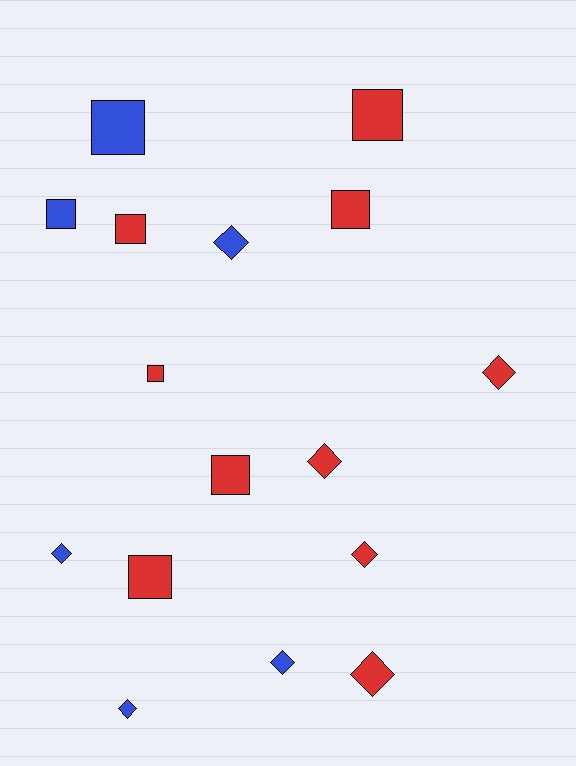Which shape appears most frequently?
Square, with 8 objects.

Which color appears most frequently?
Red, with 10 objects.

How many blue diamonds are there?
There are 4 blue diamonds.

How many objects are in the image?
There are 16 objects.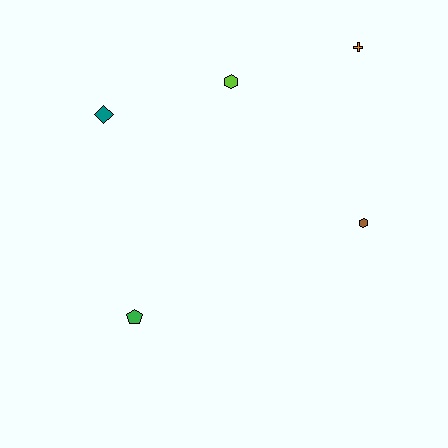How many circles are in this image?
There are no circles.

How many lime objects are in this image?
There is 1 lime object.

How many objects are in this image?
There are 5 objects.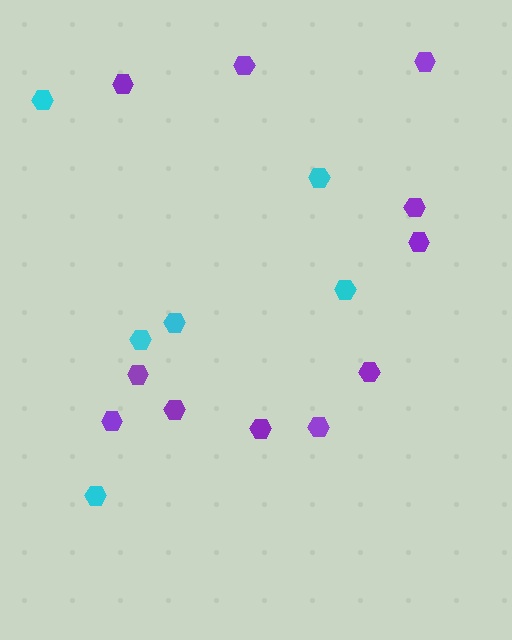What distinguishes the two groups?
There are 2 groups: one group of cyan hexagons (6) and one group of purple hexagons (11).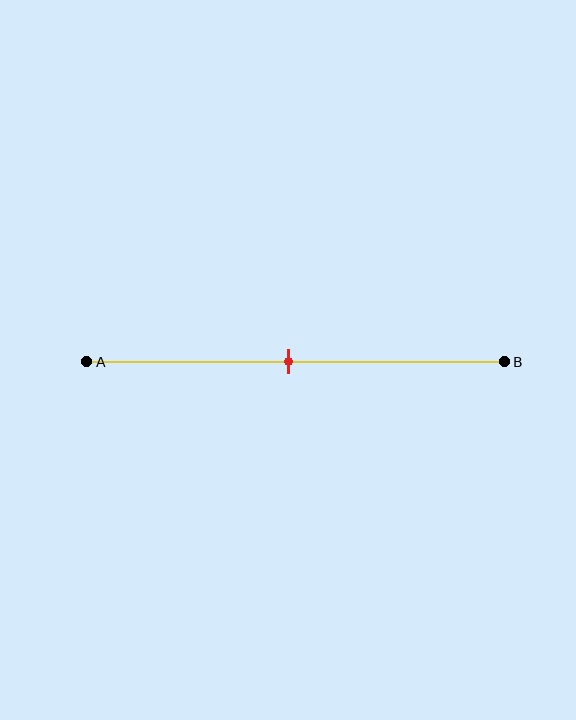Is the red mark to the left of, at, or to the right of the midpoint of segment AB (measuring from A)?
The red mark is approximately at the midpoint of segment AB.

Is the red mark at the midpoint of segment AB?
Yes, the mark is approximately at the midpoint.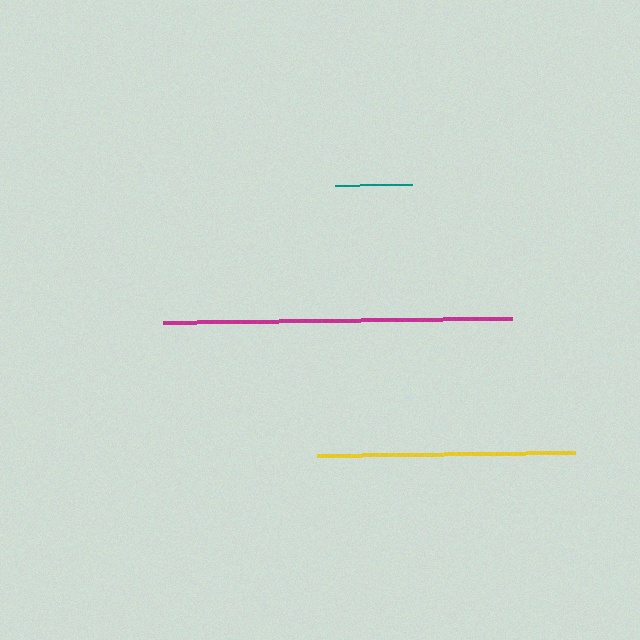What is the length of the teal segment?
The teal segment is approximately 77 pixels long.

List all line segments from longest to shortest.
From longest to shortest: magenta, yellow, teal.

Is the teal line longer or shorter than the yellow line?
The yellow line is longer than the teal line.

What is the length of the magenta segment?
The magenta segment is approximately 349 pixels long.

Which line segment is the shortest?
The teal line is the shortest at approximately 77 pixels.